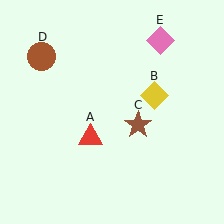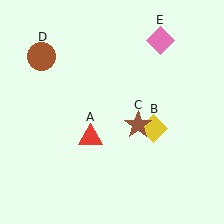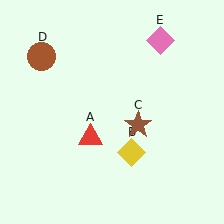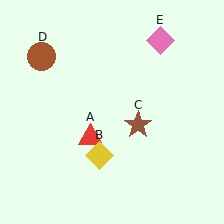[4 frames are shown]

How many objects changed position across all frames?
1 object changed position: yellow diamond (object B).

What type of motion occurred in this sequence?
The yellow diamond (object B) rotated clockwise around the center of the scene.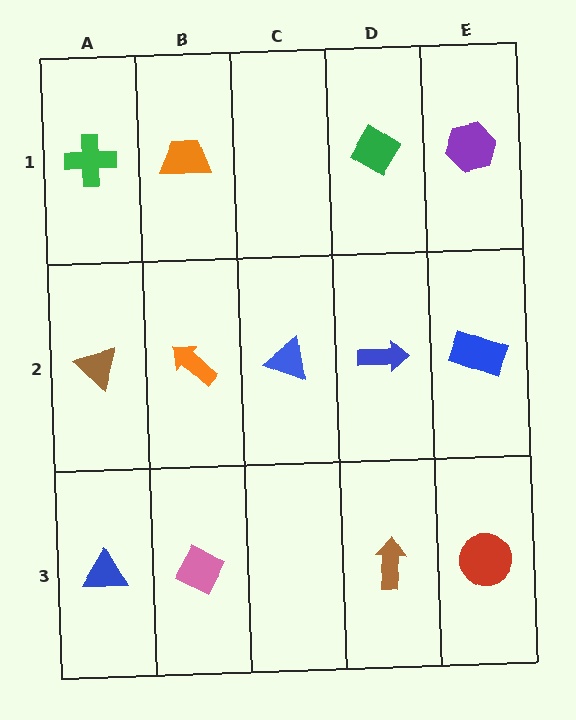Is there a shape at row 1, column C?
No, that cell is empty.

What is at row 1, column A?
A green cross.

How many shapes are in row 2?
5 shapes.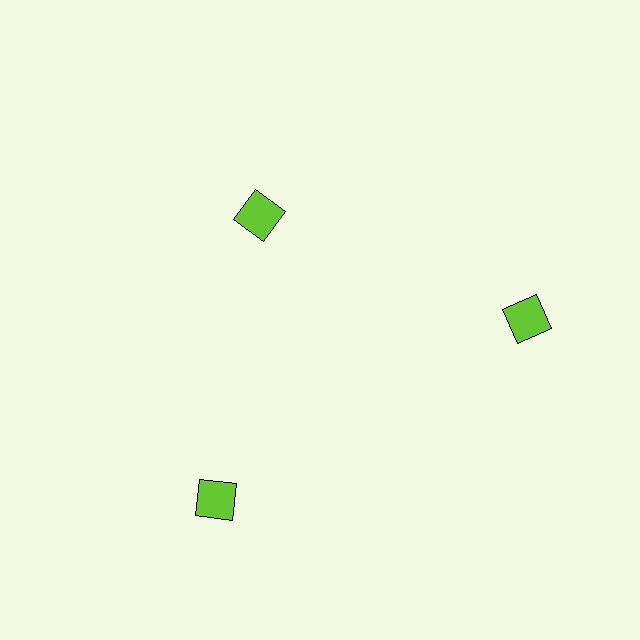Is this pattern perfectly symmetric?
No. The 3 lime squares are arranged in a ring, but one element near the 11 o'clock position is pulled inward toward the center, breaking the 3-fold rotational symmetry.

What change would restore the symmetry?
The symmetry would be restored by moving it outward, back onto the ring so that all 3 squares sit at equal angles and equal distance from the center.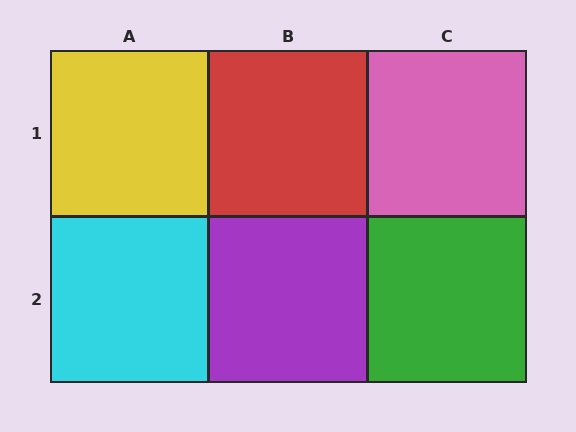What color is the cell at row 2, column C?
Green.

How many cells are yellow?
1 cell is yellow.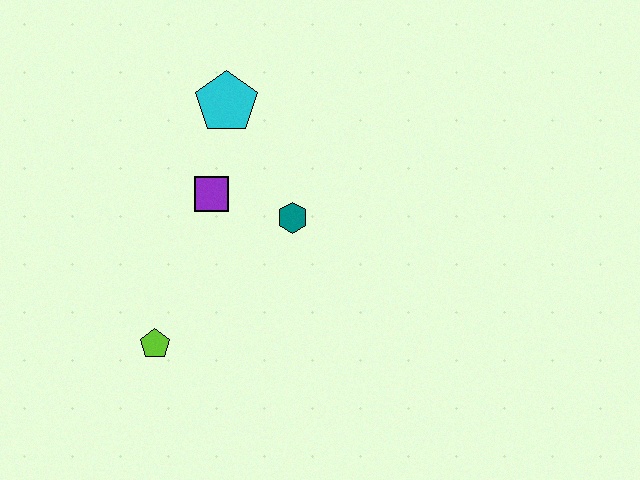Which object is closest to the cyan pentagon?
The purple square is closest to the cyan pentagon.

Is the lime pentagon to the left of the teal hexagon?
Yes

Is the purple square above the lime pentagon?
Yes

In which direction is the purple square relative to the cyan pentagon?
The purple square is below the cyan pentagon.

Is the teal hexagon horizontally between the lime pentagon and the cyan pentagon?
No